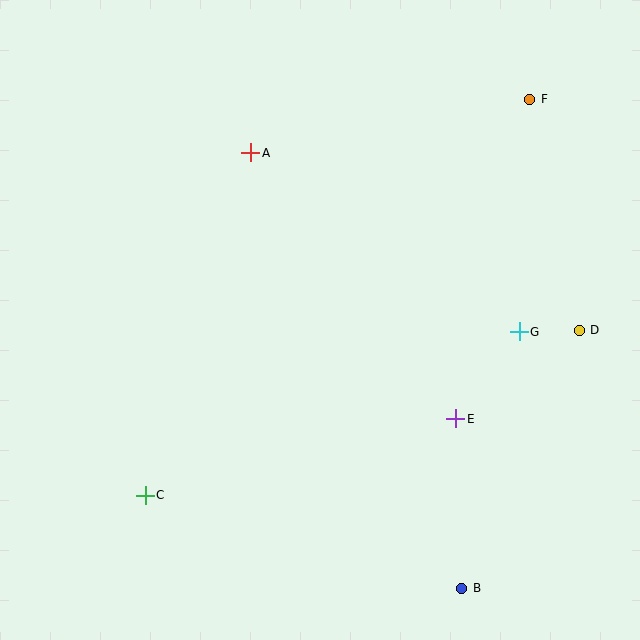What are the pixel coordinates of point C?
Point C is at (145, 495).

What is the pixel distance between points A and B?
The distance between A and B is 484 pixels.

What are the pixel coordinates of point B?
Point B is at (462, 588).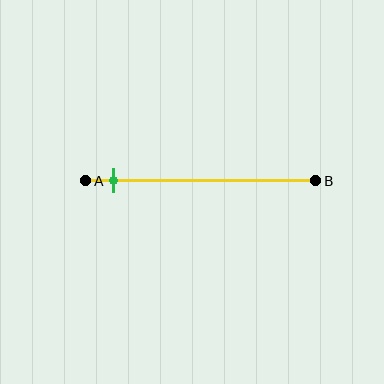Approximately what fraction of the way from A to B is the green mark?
The green mark is approximately 10% of the way from A to B.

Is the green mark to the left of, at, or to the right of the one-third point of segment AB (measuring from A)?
The green mark is to the left of the one-third point of segment AB.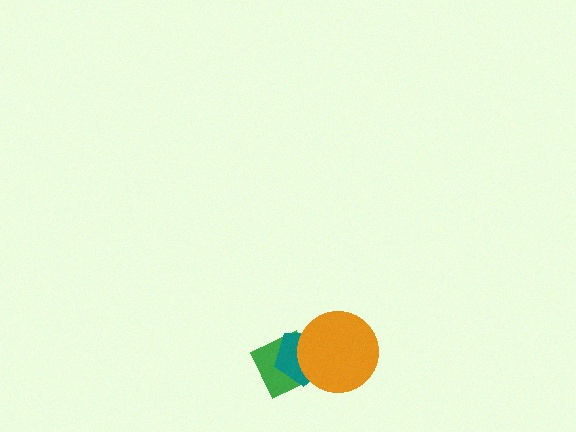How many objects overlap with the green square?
2 objects overlap with the green square.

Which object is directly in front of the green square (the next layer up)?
The teal pentagon is directly in front of the green square.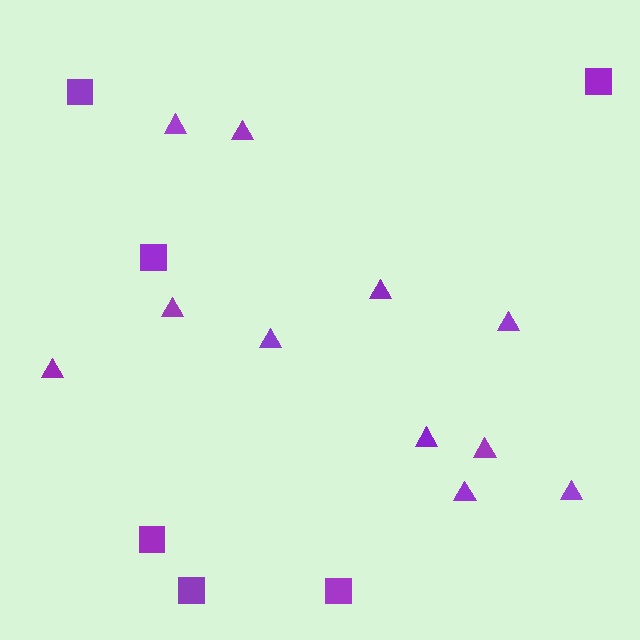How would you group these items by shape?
There are 2 groups: one group of triangles (11) and one group of squares (6).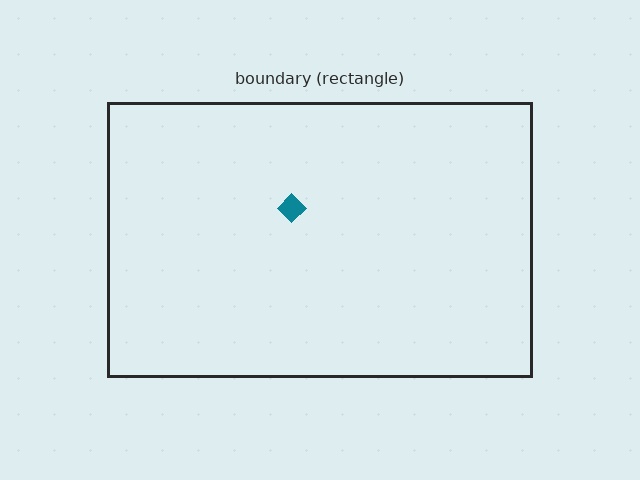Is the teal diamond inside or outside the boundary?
Inside.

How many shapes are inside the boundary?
1 inside, 0 outside.